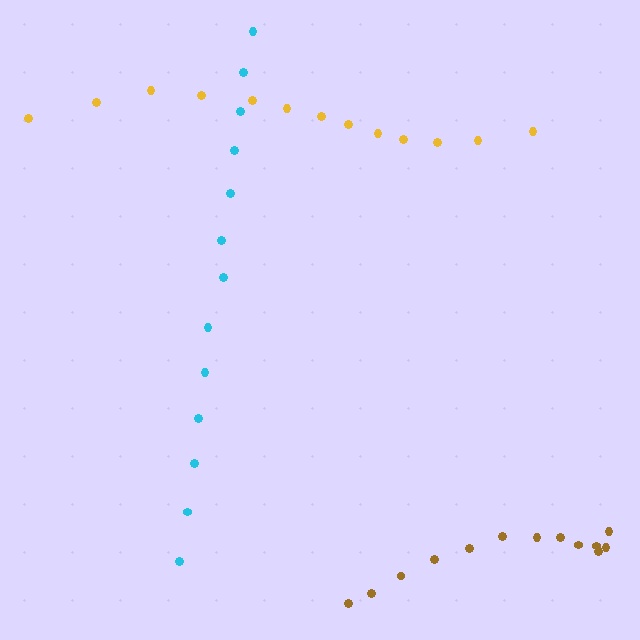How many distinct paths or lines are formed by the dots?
There are 3 distinct paths.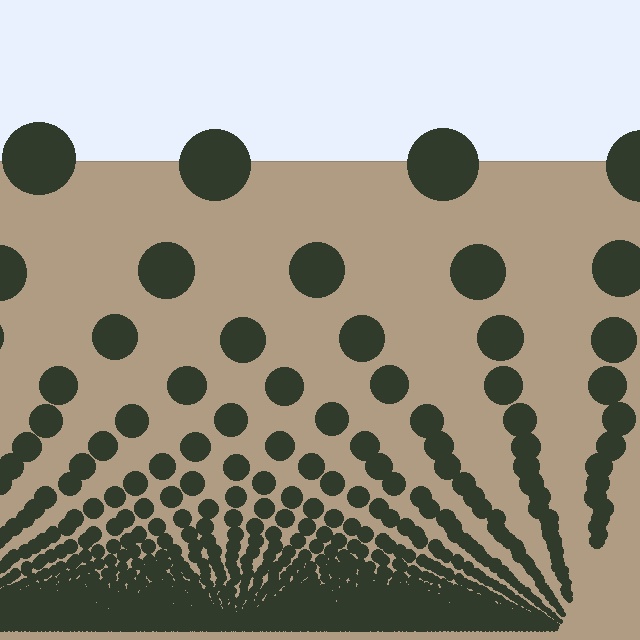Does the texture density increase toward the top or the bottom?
Density increases toward the bottom.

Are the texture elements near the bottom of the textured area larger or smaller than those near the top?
Smaller. The gradient is inverted — elements near the bottom are smaller and denser.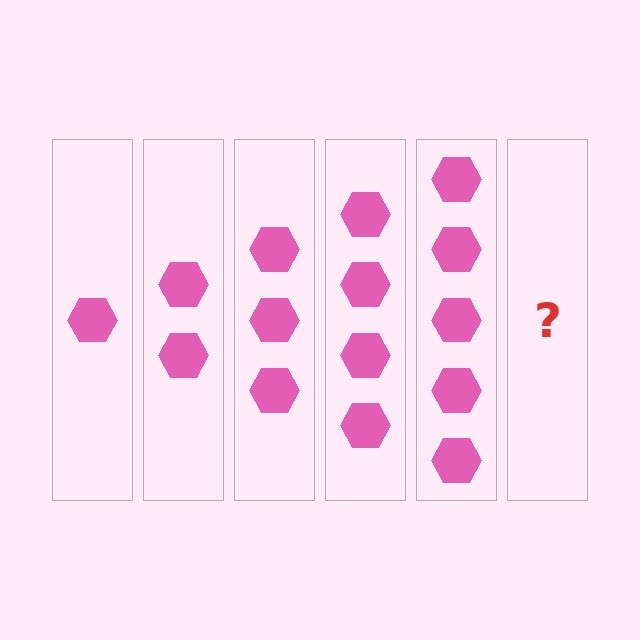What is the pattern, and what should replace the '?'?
The pattern is that each step adds one more hexagon. The '?' should be 6 hexagons.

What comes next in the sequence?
The next element should be 6 hexagons.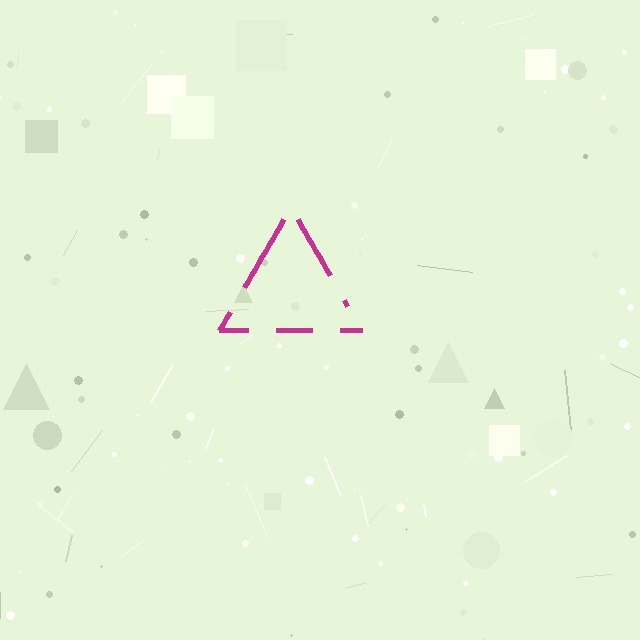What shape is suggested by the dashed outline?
The dashed outline suggests a triangle.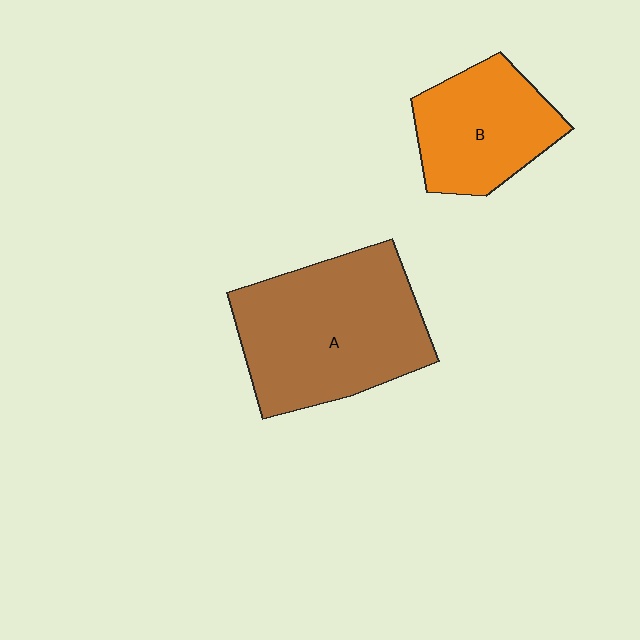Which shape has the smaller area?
Shape B (orange).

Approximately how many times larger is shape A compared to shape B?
Approximately 1.6 times.